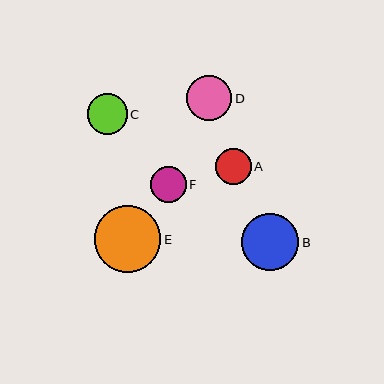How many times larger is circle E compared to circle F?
Circle E is approximately 1.9 times the size of circle F.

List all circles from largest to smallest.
From largest to smallest: E, B, D, C, F, A.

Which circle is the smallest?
Circle A is the smallest with a size of approximately 35 pixels.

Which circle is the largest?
Circle E is the largest with a size of approximately 67 pixels.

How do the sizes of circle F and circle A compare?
Circle F and circle A are approximately the same size.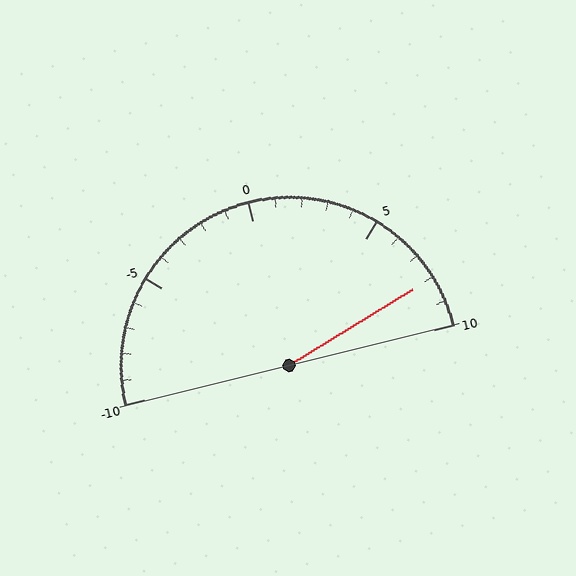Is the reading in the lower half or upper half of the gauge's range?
The reading is in the upper half of the range (-10 to 10).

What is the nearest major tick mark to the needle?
The nearest major tick mark is 10.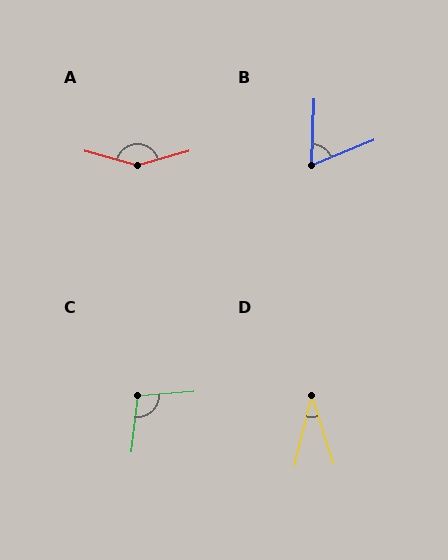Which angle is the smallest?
D, at approximately 31 degrees.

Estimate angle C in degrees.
Approximately 101 degrees.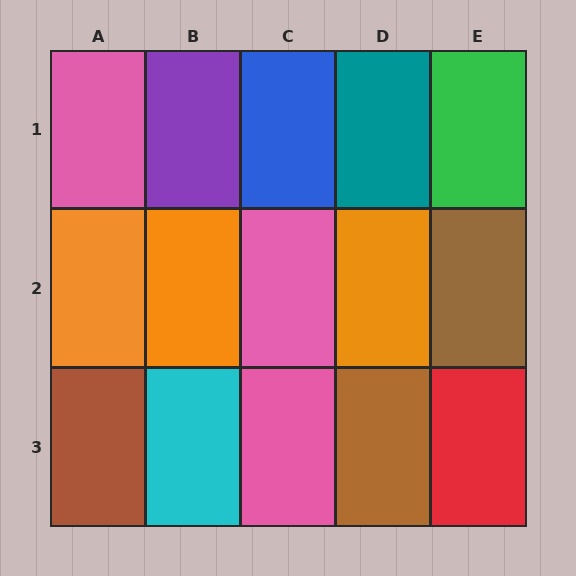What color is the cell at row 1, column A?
Pink.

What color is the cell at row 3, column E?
Red.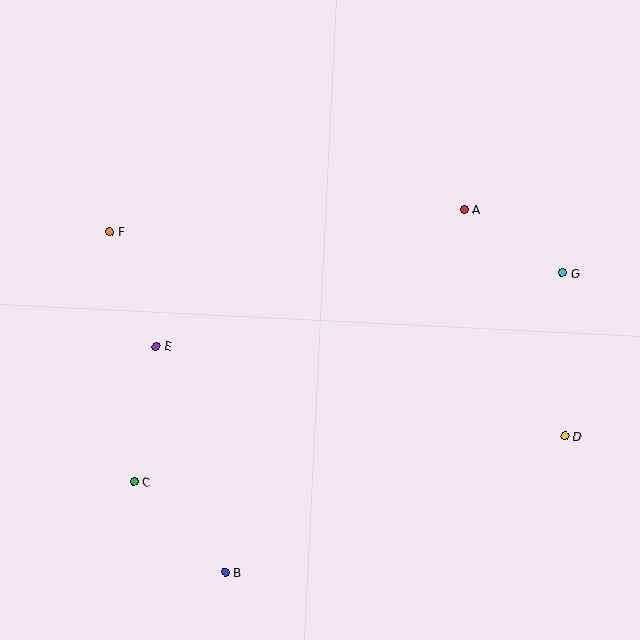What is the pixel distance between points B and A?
The distance between B and A is 434 pixels.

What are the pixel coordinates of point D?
Point D is at (565, 436).